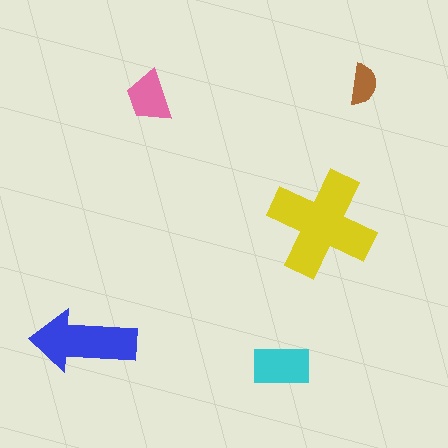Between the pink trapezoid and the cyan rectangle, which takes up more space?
The cyan rectangle.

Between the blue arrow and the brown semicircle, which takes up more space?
The blue arrow.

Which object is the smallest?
The brown semicircle.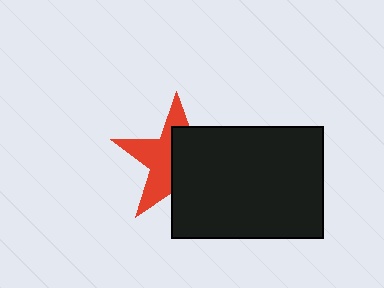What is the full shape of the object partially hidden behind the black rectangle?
The partially hidden object is a red star.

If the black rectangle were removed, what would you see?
You would see the complete red star.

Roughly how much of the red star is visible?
About half of it is visible (roughly 48%).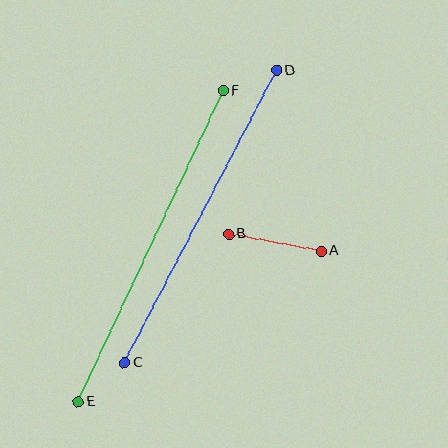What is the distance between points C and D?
The distance is approximately 329 pixels.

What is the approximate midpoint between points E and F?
The midpoint is at approximately (151, 246) pixels.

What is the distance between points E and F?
The distance is approximately 343 pixels.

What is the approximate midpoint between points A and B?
The midpoint is at approximately (275, 243) pixels.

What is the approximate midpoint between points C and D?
The midpoint is at approximately (200, 217) pixels.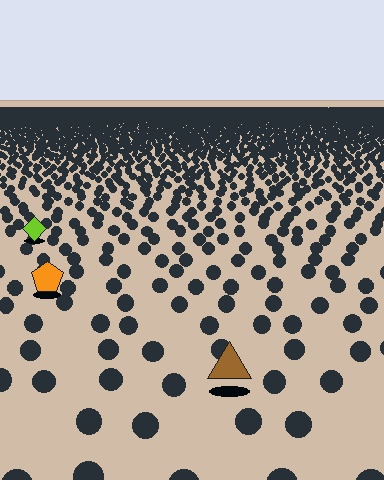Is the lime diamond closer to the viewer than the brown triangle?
No. The brown triangle is closer — you can tell from the texture gradient: the ground texture is coarser near it.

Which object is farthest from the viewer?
The lime diamond is farthest from the viewer. It appears smaller and the ground texture around it is denser.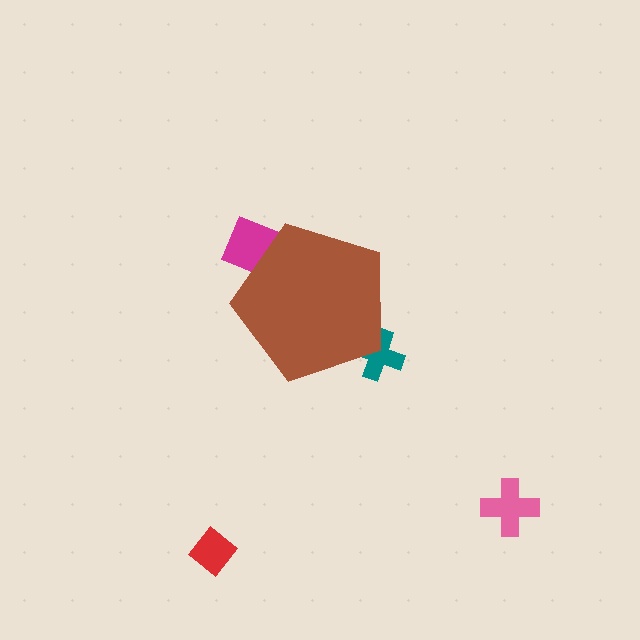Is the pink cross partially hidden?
No, the pink cross is fully visible.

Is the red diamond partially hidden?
No, the red diamond is fully visible.